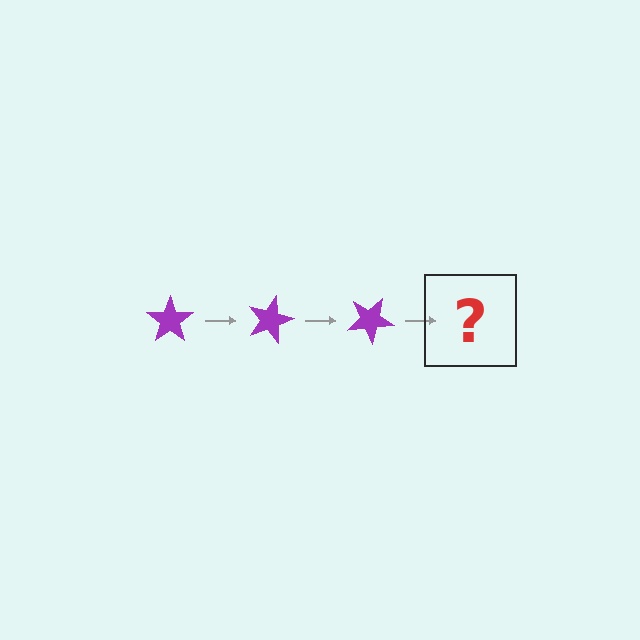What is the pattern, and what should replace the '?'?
The pattern is that the star rotates 15 degrees each step. The '?' should be a purple star rotated 45 degrees.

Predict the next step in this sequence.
The next step is a purple star rotated 45 degrees.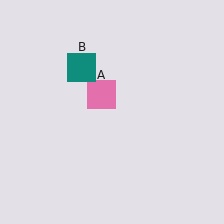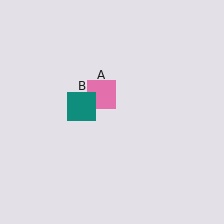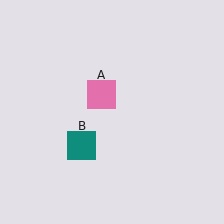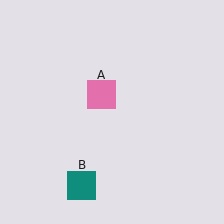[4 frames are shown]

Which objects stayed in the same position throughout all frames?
Pink square (object A) remained stationary.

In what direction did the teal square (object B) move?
The teal square (object B) moved down.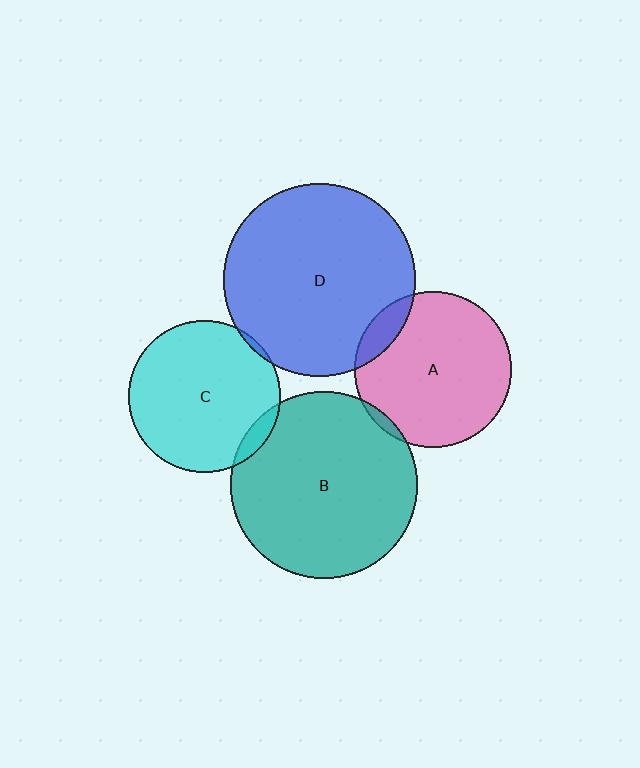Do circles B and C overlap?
Yes.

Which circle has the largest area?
Circle D (blue).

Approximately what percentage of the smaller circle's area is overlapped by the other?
Approximately 5%.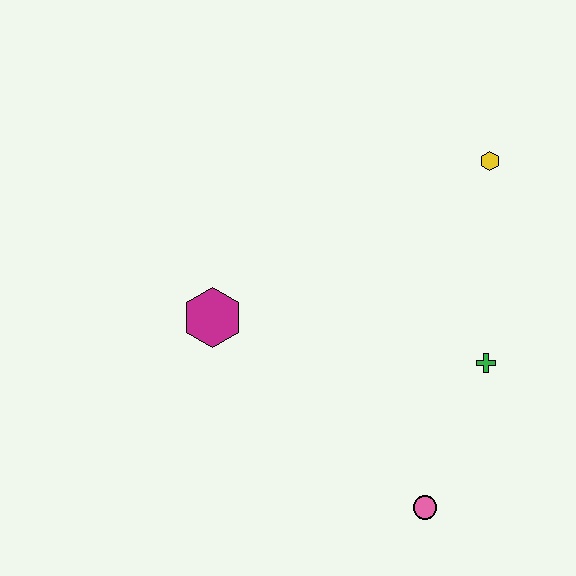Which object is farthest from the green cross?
The magenta hexagon is farthest from the green cross.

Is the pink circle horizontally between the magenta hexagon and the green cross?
Yes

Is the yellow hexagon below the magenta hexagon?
No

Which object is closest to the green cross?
The pink circle is closest to the green cross.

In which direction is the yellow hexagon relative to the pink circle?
The yellow hexagon is above the pink circle.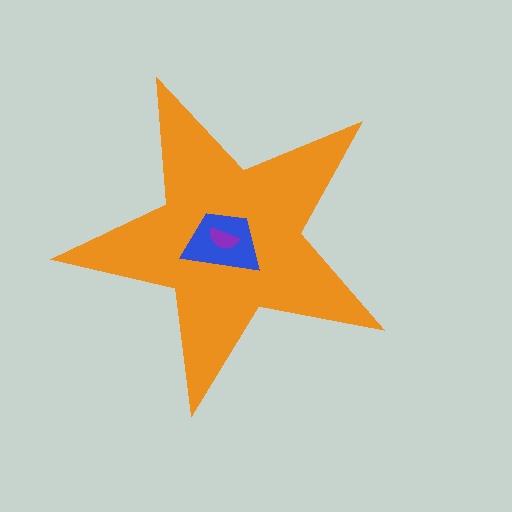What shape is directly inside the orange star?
The blue trapezoid.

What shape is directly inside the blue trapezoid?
The purple semicircle.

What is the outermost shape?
The orange star.